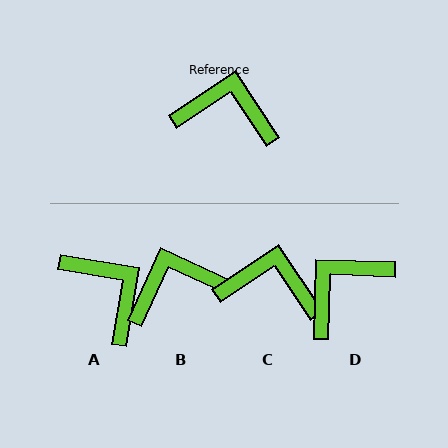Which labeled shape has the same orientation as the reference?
C.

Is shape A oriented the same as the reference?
No, it is off by about 43 degrees.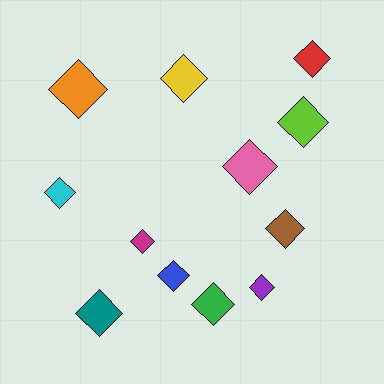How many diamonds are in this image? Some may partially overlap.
There are 12 diamonds.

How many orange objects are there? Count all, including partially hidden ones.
There is 1 orange object.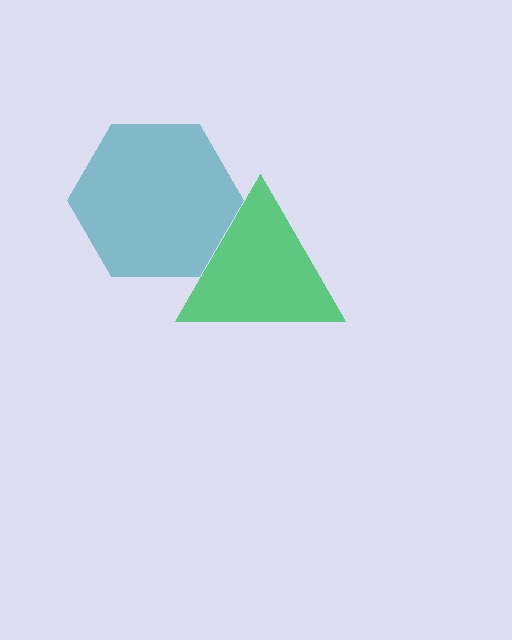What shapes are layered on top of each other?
The layered shapes are: a green triangle, a teal hexagon.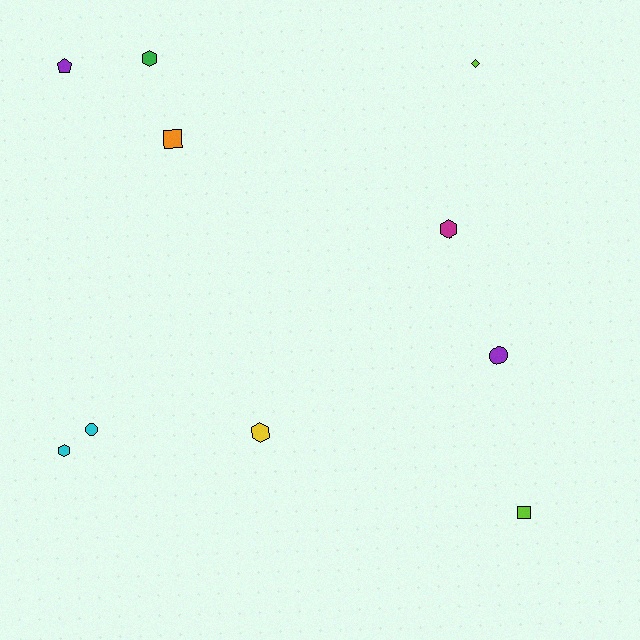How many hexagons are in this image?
There are 4 hexagons.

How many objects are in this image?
There are 10 objects.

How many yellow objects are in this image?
There is 1 yellow object.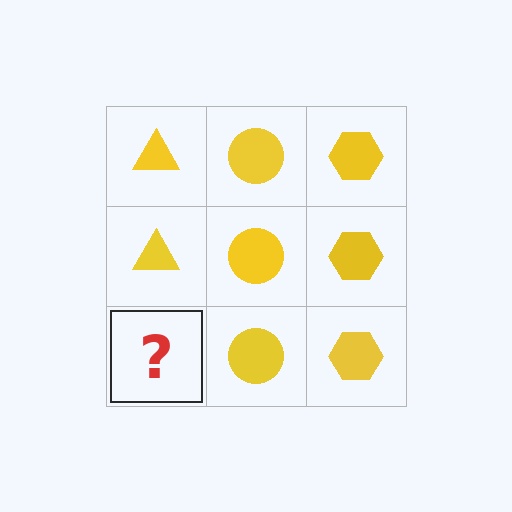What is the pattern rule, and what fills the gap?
The rule is that each column has a consistent shape. The gap should be filled with a yellow triangle.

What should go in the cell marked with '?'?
The missing cell should contain a yellow triangle.